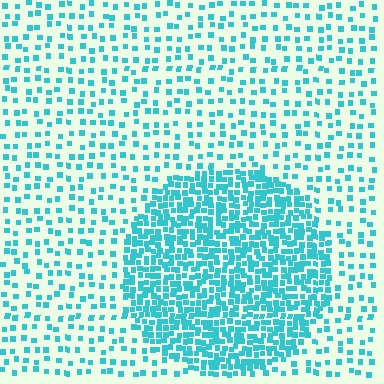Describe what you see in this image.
The image contains small cyan elements arranged at two different densities. A circle-shaped region is visible where the elements are more densely packed than the surrounding area.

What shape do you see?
I see a circle.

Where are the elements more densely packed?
The elements are more densely packed inside the circle boundary.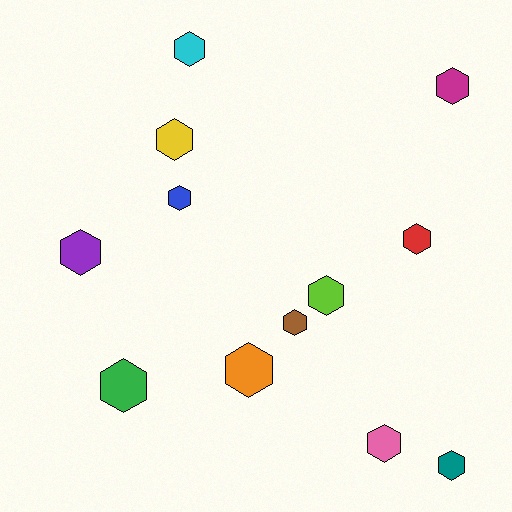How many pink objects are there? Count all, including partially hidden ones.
There is 1 pink object.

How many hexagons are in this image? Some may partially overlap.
There are 12 hexagons.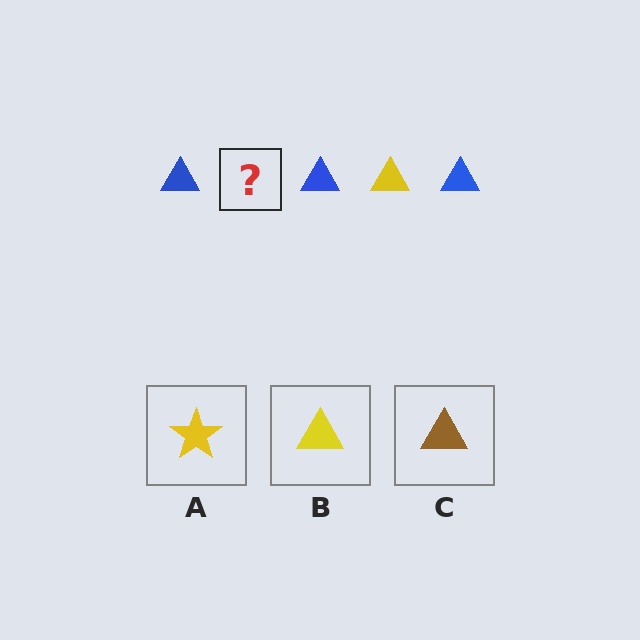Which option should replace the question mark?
Option B.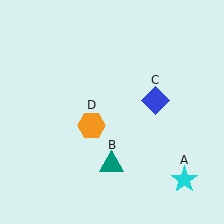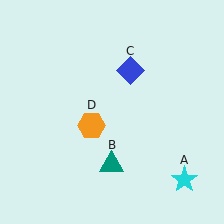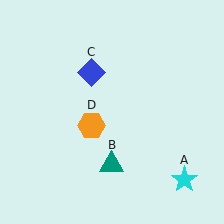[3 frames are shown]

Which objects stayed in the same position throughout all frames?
Cyan star (object A) and teal triangle (object B) and orange hexagon (object D) remained stationary.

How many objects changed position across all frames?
1 object changed position: blue diamond (object C).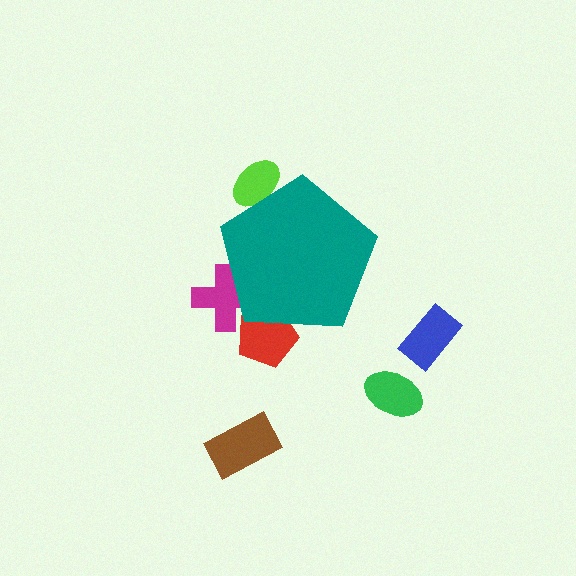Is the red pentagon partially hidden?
Yes, the red pentagon is partially hidden behind the teal pentagon.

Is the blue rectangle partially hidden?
No, the blue rectangle is fully visible.